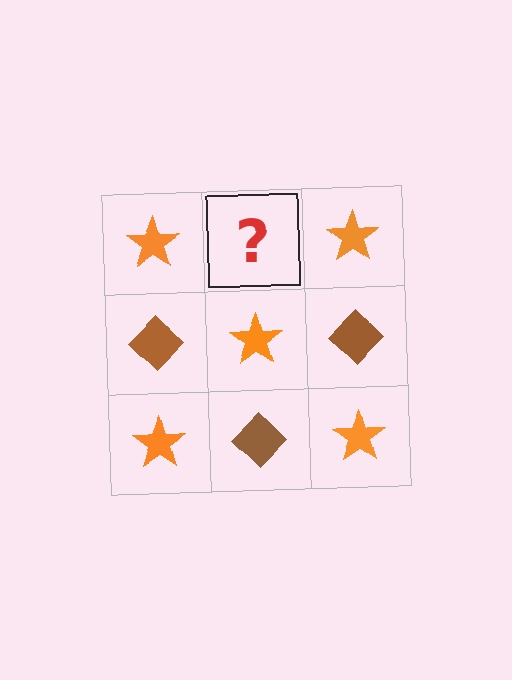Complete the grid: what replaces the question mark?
The question mark should be replaced with a brown diamond.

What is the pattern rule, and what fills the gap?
The rule is that it alternates orange star and brown diamond in a checkerboard pattern. The gap should be filled with a brown diamond.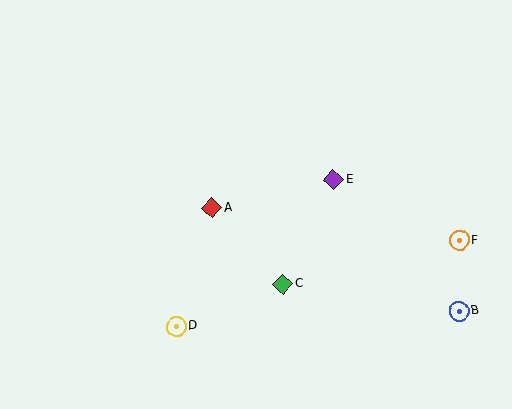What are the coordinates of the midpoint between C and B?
The midpoint between C and B is at (371, 297).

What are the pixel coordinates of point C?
Point C is at (283, 284).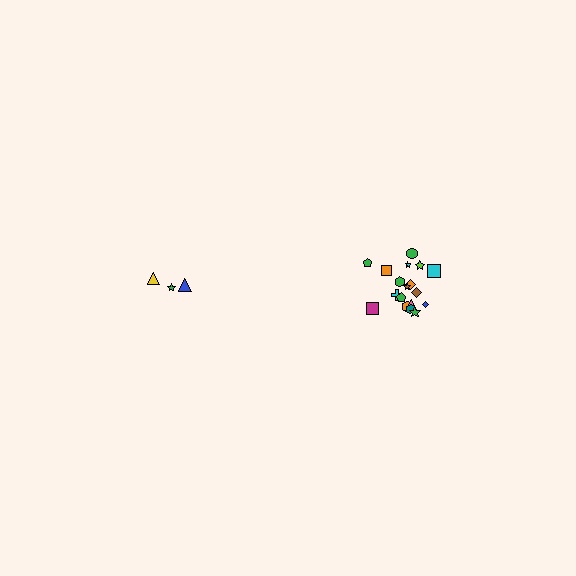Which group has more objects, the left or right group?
The right group.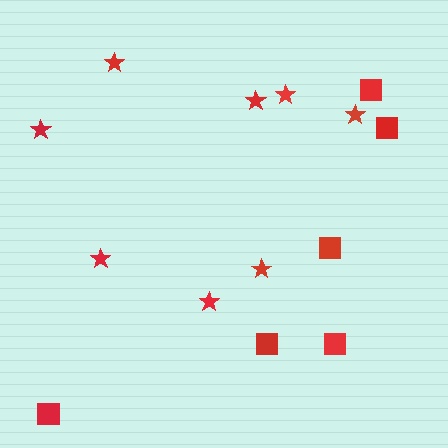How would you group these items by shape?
There are 2 groups: one group of stars (8) and one group of squares (6).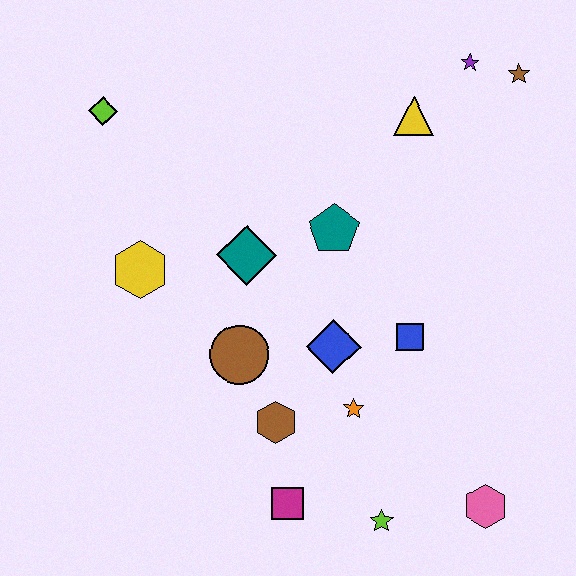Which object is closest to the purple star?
The brown star is closest to the purple star.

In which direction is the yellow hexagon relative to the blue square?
The yellow hexagon is to the left of the blue square.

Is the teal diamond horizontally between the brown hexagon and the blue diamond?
No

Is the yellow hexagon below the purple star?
Yes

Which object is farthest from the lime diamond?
The pink hexagon is farthest from the lime diamond.